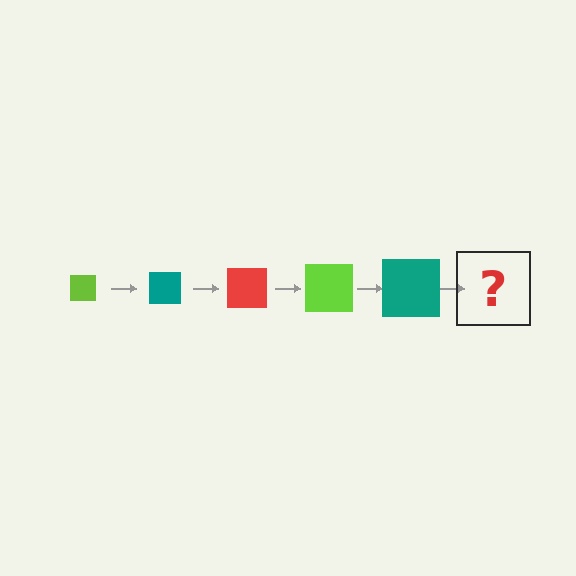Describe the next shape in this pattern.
It should be a red square, larger than the previous one.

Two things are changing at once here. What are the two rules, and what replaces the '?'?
The two rules are that the square grows larger each step and the color cycles through lime, teal, and red. The '?' should be a red square, larger than the previous one.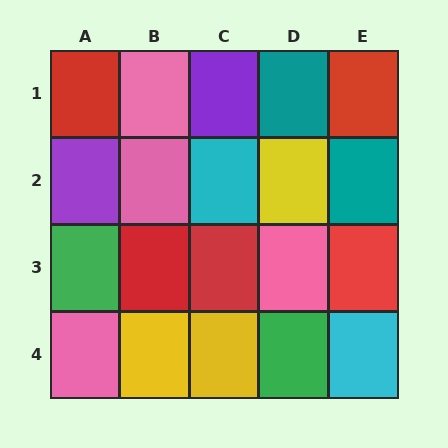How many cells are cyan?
2 cells are cyan.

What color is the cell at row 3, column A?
Green.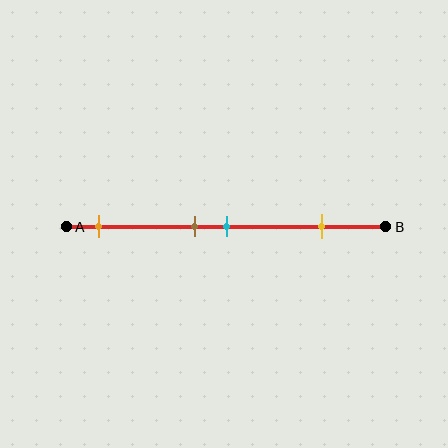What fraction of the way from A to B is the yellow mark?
The yellow mark is approximately 80% (0.8) of the way from A to B.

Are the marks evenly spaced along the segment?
No, the marks are not evenly spaced.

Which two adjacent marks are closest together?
The brown and cyan marks are the closest adjacent pair.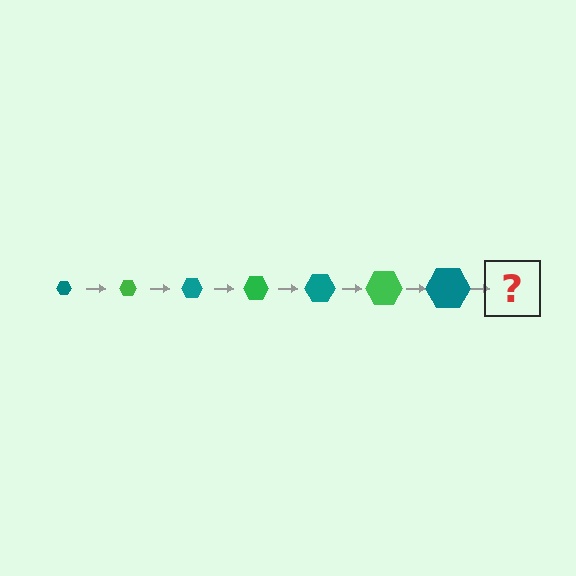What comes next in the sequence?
The next element should be a green hexagon, larger than the previous one.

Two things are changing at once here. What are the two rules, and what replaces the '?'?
The two rules are that the hexagon grows larger each step and the color cycles through teal and green. The '?' should be a green hexagon, larger than the previous one.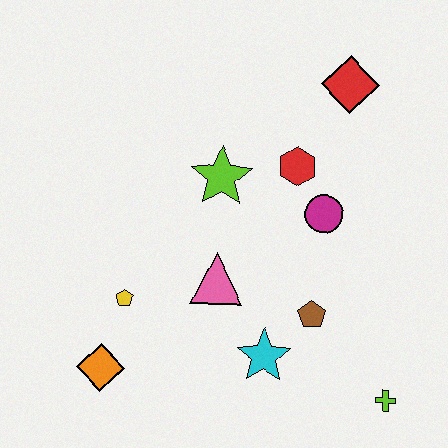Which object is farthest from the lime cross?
The red diamond is farthest from the lime cross.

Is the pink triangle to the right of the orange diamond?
Yes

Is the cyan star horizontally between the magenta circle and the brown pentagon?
No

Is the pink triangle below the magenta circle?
Yes